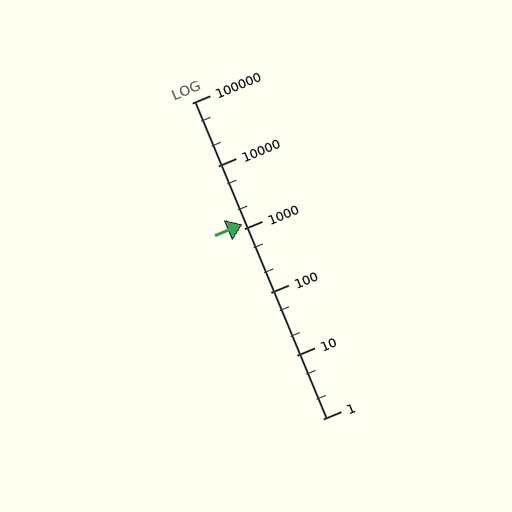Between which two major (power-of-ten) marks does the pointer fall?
The pointer is between 1000 and 10000.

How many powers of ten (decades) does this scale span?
The scale spans 5 decades, from 1 to 100000.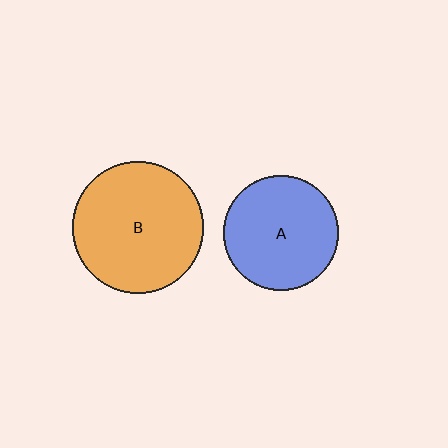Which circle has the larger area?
Circle B (orange).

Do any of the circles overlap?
No, none of the circles overlap.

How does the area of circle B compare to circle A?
Approximately 1.3 times.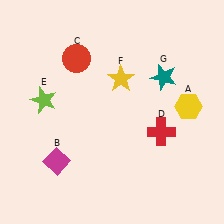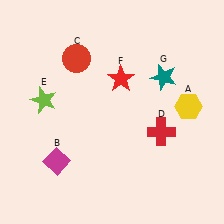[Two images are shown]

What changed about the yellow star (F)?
In Image 1, F is yellow. In Image 2, it changed to red.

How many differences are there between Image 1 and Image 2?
There is 1 difference between the two images.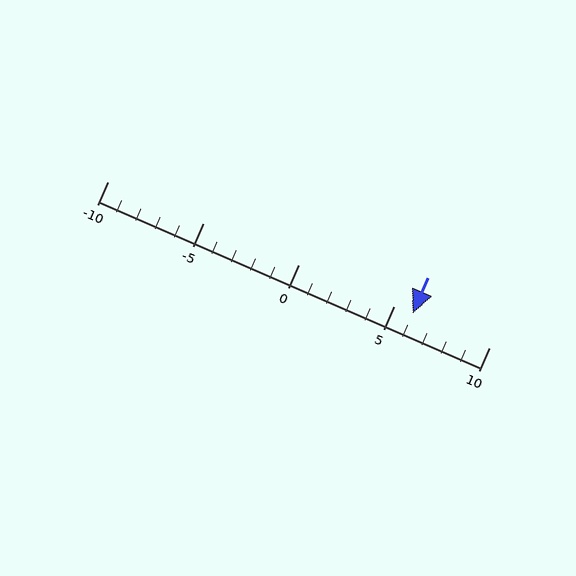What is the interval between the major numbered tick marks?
The major tick marks are spaced 5 units apart.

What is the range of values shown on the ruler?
The ruler shows values from -10 to 10.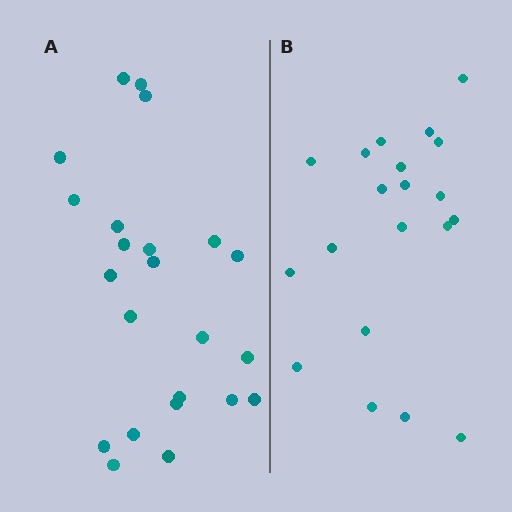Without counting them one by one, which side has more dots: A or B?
Region A (the left region) has more dots.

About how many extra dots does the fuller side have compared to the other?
Region A has just a few more — roughly 2 or 3 more dots than region B.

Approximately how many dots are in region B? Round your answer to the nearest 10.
About 20 dots.